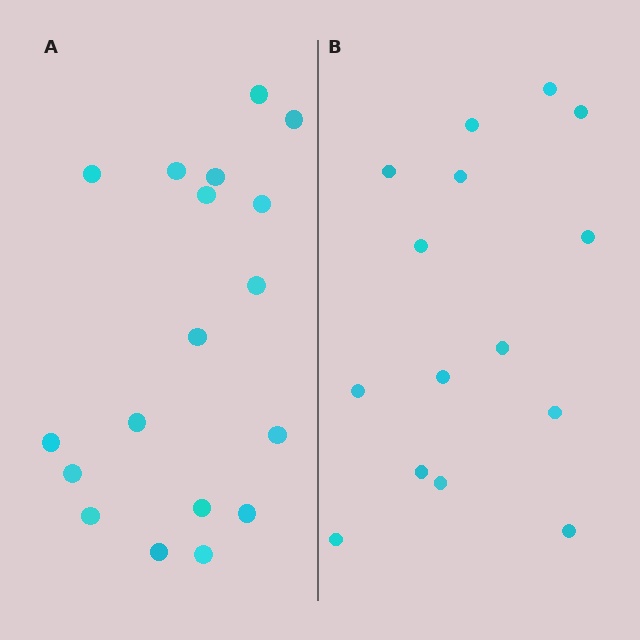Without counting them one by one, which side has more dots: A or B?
Region A (the left region) has more dots.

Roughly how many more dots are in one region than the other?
Region A has just a few more — roughly 2 or 3 more dots than region B.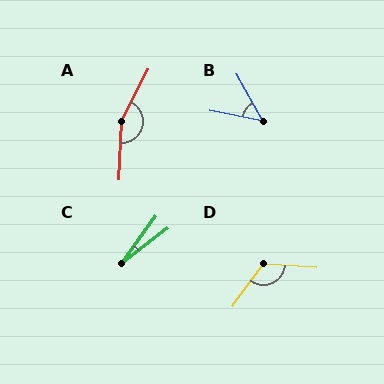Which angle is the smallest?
C, at approximately 16 degrees.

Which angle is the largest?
A, at approximately 156 degrees.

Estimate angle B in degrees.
Approximately 50 degrees.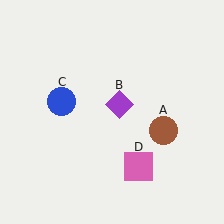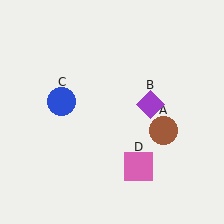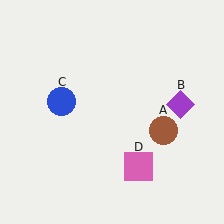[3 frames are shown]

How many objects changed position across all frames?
1 object changed position: purple diamond (object B).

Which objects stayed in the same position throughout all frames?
Brown circle (object A) and blue circle (object C) and pink square (object D) remained stationary.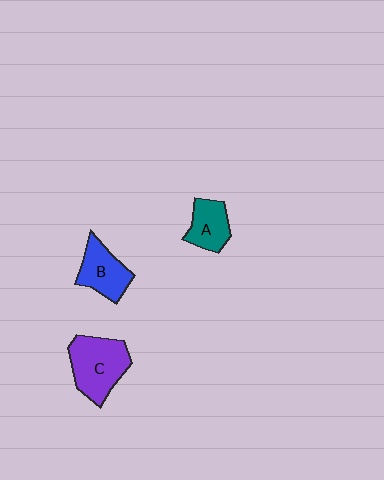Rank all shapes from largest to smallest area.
From largest to smallest: C (purple), B (blue), A (teal).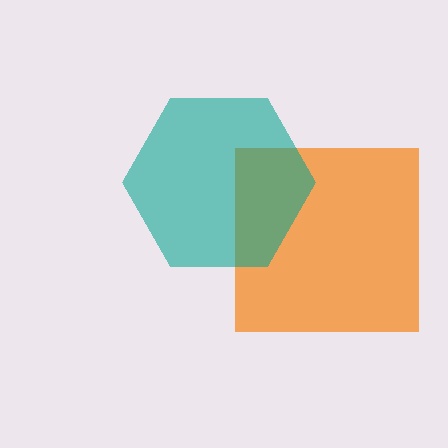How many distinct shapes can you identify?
There are 2 distinct shapes: an orange square, a teal hexagon.